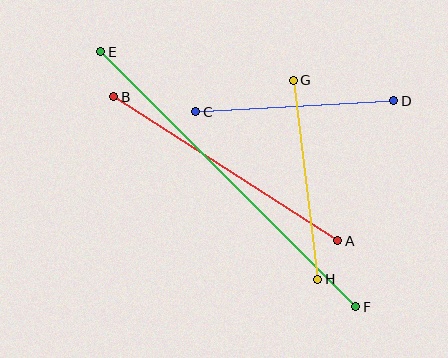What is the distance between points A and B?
The distance is approximately 266 pixels.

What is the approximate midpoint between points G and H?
The midpoint is at approximately (305, 180) pixels.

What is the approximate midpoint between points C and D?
The midpoint is at approximately (295, 106) pixels.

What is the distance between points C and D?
The distance is approximately 198 pixels.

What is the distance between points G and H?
The distance is approximately 200 pixels.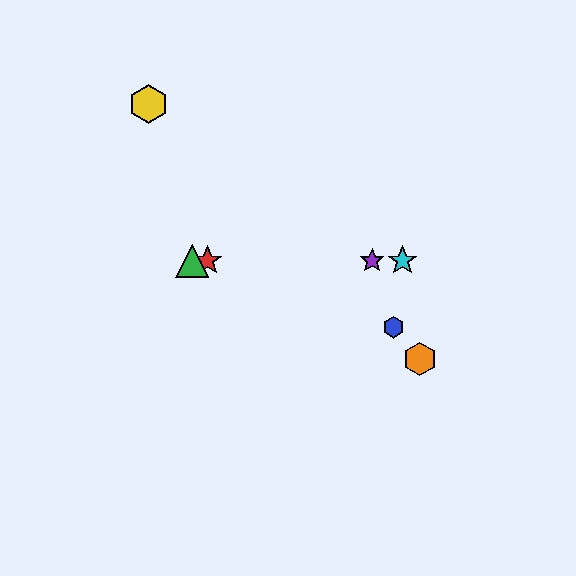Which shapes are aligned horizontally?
The red star, the green triangle, the purple star, the cyan star are aligned horizontally.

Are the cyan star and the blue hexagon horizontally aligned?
No, the cyan star is at y≈261 and the blue hexagon is at y≈327.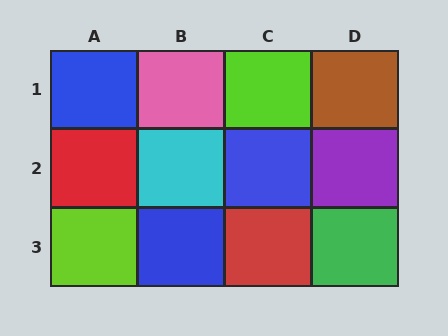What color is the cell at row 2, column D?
Purple.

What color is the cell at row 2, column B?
Cyan.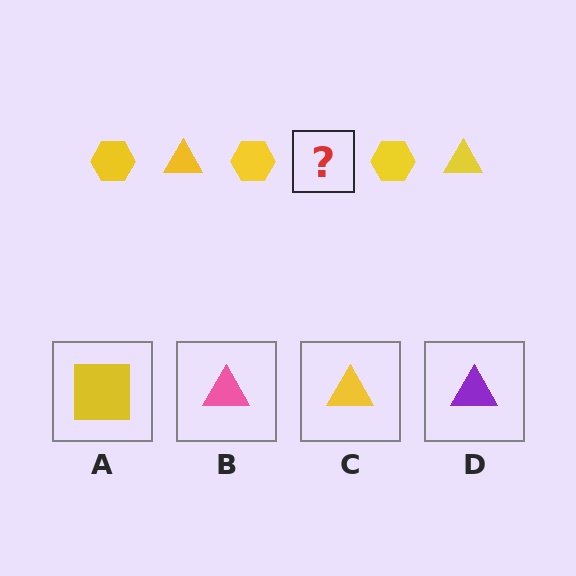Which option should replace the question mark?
Option C.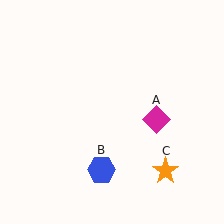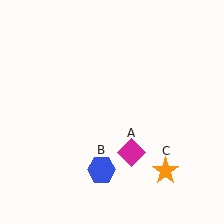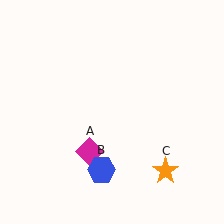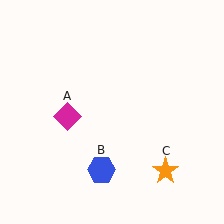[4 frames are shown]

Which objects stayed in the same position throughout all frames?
Blue hexagon (object B) and orange star (object C) remained stationary.